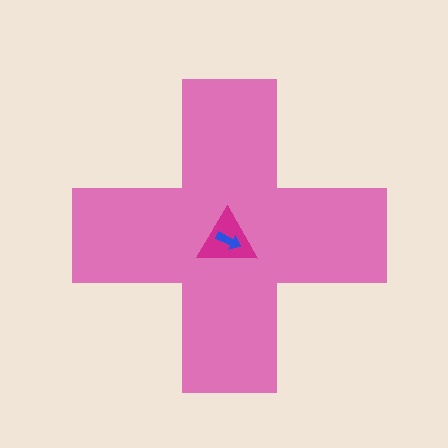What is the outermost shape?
The pink cross.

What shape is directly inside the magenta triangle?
The blue arrow.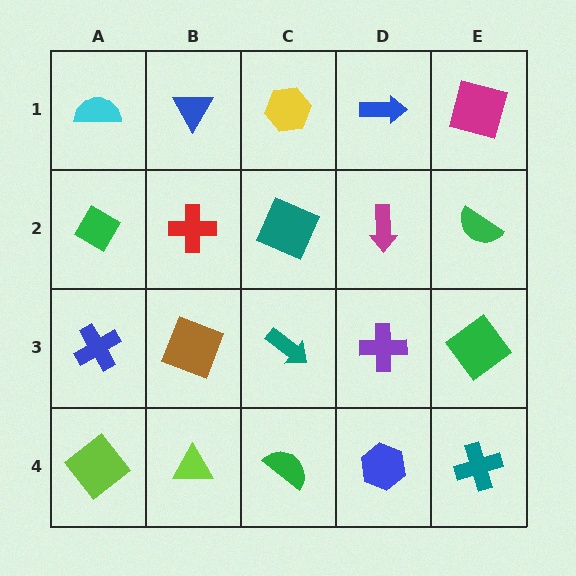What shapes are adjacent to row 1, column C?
A teal square (row 2, column C), a blue triangle (row 1, column B), a blue arrow (row 1, column D).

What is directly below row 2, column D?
A purple cross.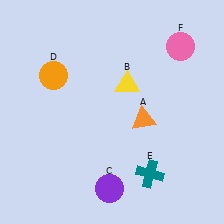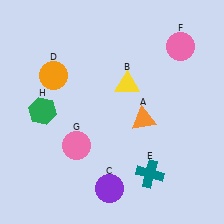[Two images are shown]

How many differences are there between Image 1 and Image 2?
There are 2 differences between the two images.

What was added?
A pink circle (G), a green hexagon (H) were added in Image 2.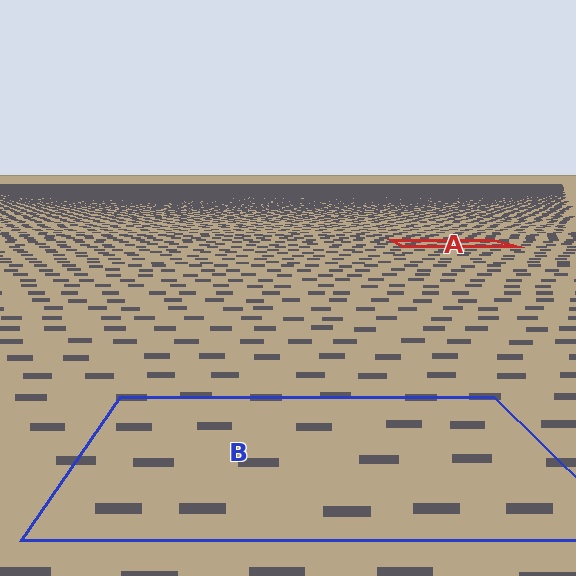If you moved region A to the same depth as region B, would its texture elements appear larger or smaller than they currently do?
They would appear larger. At a closer depth, the same texture elements are projected at a bigger on-screen size.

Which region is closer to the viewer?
Region B is closer. The texture elements there are larger and more spread out.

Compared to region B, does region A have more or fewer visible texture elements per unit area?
Region A has more texture elements per unit area — they are packed more densely because it is farther away.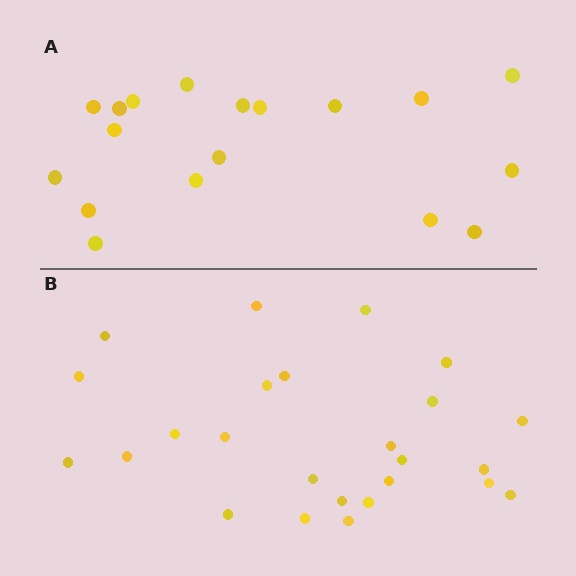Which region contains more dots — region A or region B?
Region B (the bottom region) has more dots.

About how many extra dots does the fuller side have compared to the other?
Region B has roughly 8 or so more dots than region A.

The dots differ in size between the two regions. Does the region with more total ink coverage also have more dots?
No. Region A has more total ink coverage because its dots are larger, but region B actually contains more individual dots. Total area can be misleading — the number of items is what matters here.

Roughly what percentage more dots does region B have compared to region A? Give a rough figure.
About 40% more.